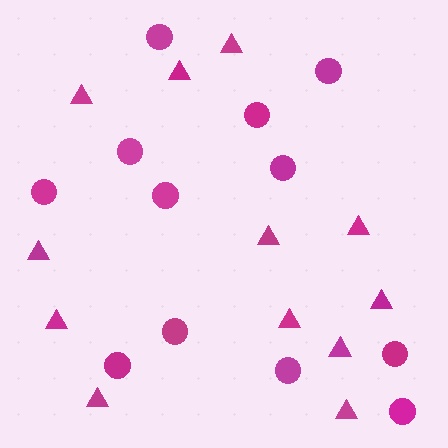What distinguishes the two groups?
There are 2 groups: one group of circles (12) and one group of triangles (12).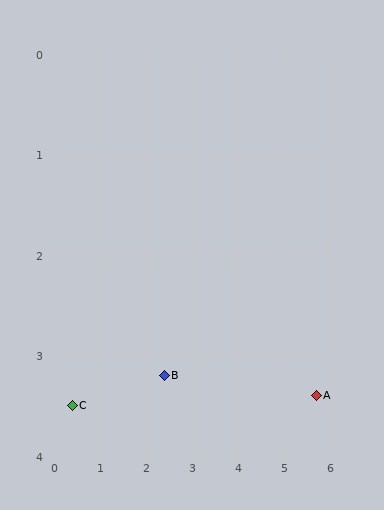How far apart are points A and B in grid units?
Points A and B are about 3.3 grid units apart.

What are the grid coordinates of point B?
Point B is at approximately (2.4, 3.2).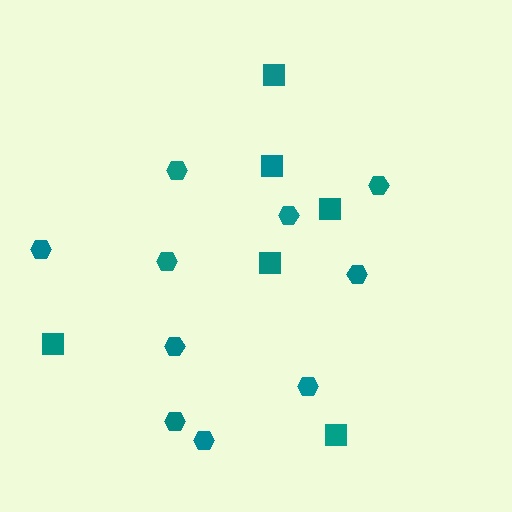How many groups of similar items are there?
There are 2 groups: one group of squares (6) and one group of hexagons (10).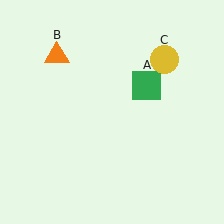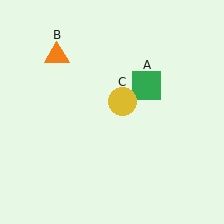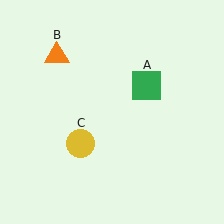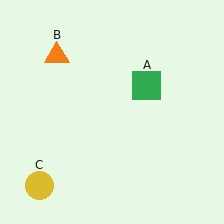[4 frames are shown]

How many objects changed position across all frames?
1 object changed position: yellow circle (object C).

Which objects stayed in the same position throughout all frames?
Green square (object A) and orange triangle (object B) remained stationary.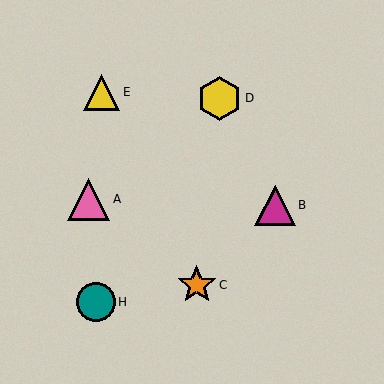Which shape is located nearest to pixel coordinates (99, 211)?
The pink triangle (labeled A) at (89, 199) is nearest to that location.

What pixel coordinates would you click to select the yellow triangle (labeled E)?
Click at (102, 92) to select the yellow triangle E.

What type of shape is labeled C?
Shape C is an orange star.